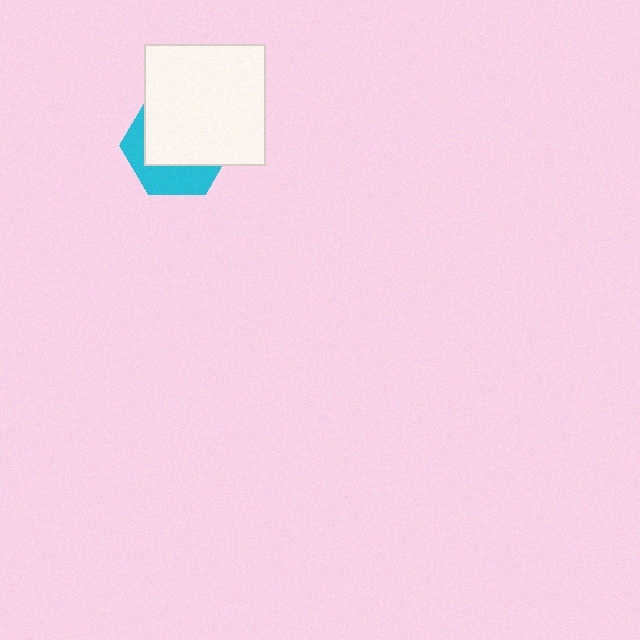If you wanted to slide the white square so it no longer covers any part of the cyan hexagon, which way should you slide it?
Slide it up — that is the most direct way to separate the two shapes.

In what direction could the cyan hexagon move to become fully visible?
The cyan hexagon could move down. That would shift it out from behind the white square entirely.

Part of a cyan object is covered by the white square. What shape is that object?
It is a hexagon.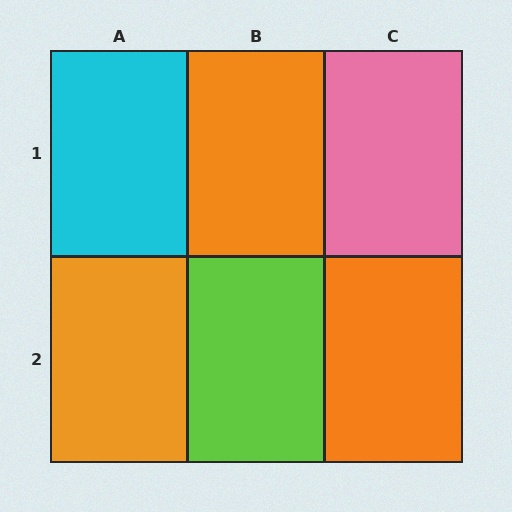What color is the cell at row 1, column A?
Cyan.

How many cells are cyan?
1 cell is cyan.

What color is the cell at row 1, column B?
Orange.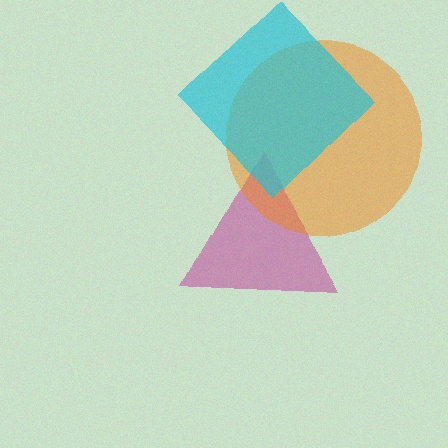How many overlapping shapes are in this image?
There are 3 overlapping shapes in the image.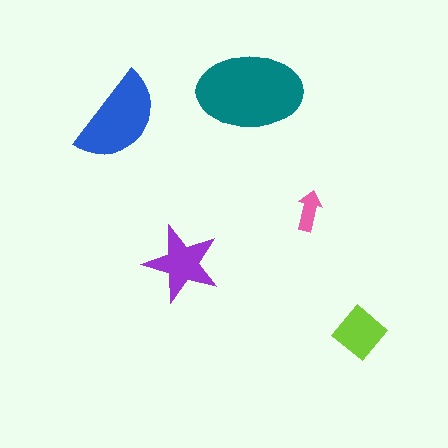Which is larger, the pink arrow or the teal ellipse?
The teal ellipse.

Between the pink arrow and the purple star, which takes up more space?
The purple star.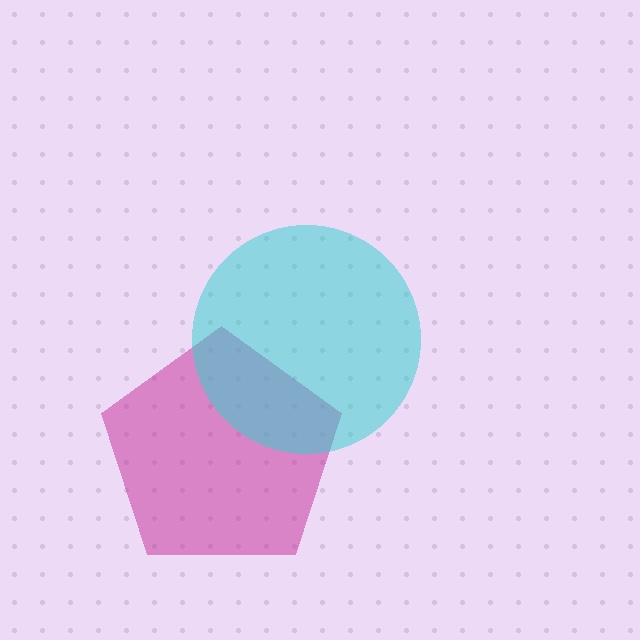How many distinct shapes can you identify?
There are 2 distinct shapes: a magenta pentagon, a cyan circle.